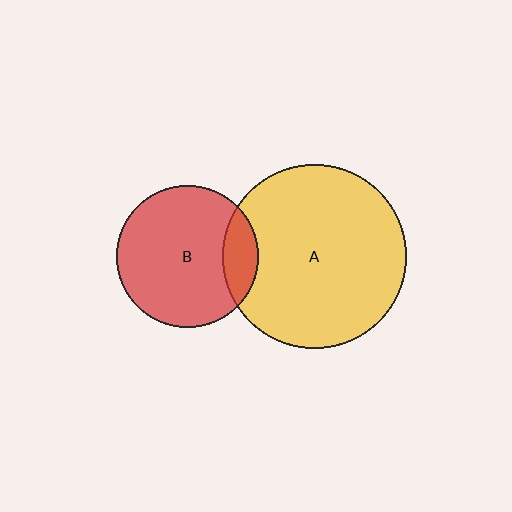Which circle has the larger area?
Circle A (yellow).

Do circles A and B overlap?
Yes.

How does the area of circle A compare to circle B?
Approximately 1.7 times.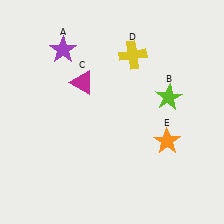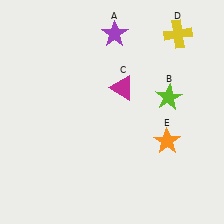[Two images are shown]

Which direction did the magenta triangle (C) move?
The magenta triangle (C) moved right.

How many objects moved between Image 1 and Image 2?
3 objects moved between the two images.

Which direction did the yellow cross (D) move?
The yellow cross (D) moved right.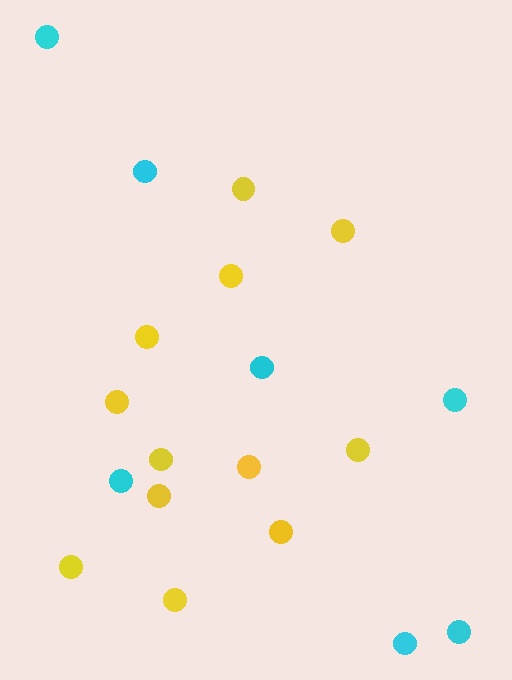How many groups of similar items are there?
There are 2 groups: one group of yellow circles (12) and one group of cyan circles (7).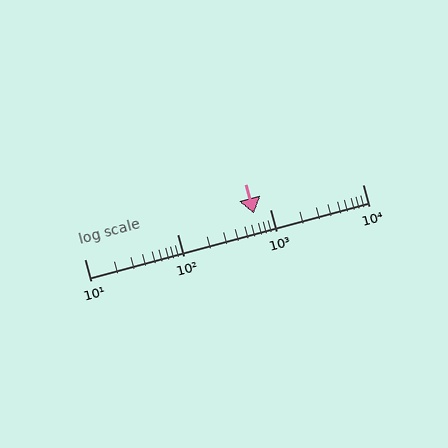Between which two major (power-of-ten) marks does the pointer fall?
The pointer is between 100 and 1000.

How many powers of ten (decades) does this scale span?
The scale spans 3 decades, from 10 to 10000.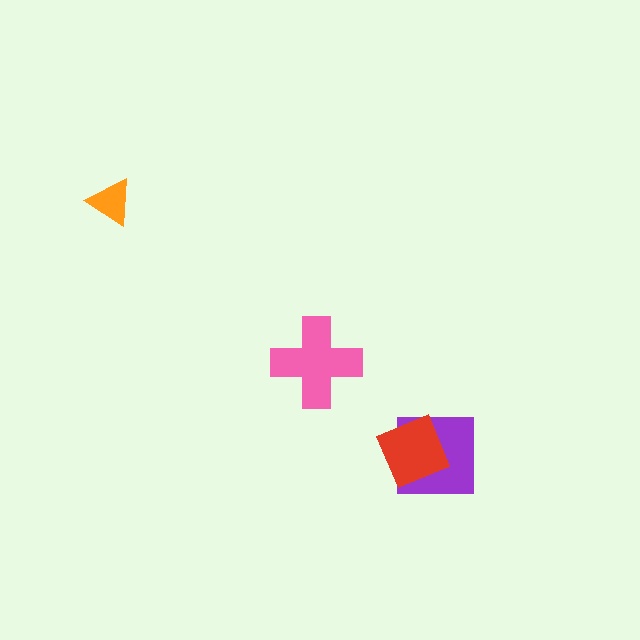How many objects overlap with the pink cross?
0 objects overlap with the pink cross.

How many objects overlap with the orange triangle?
0 objects overlap with the orange triangle.